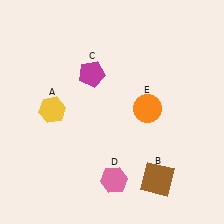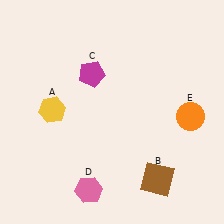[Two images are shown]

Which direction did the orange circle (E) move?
The orange circle (E) moved right.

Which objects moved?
The objects that moved are: the pink hexagon (D), the orange circle (E).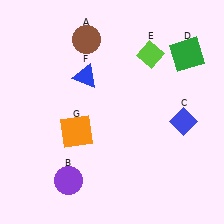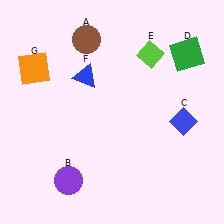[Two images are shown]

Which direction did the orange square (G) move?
The orange square (G) moved up.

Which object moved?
The orange square (G) moved up.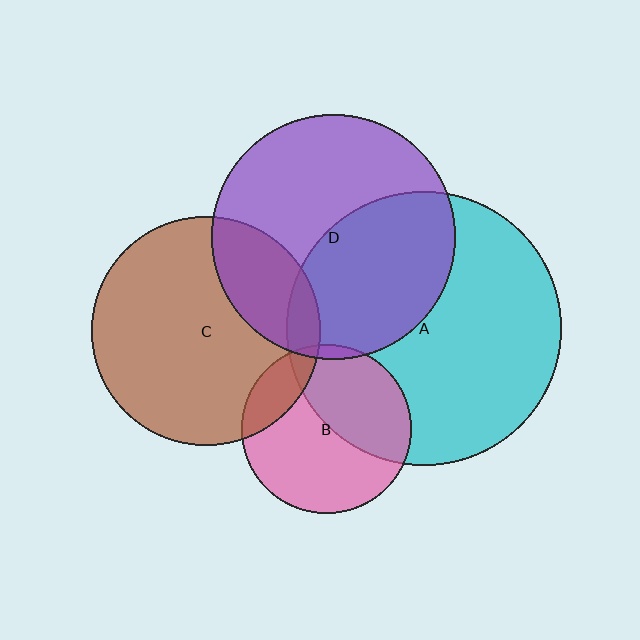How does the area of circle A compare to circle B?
Approximately 2.6 times.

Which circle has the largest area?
Circle A (cyan).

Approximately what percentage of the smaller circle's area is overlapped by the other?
Approximately 40%.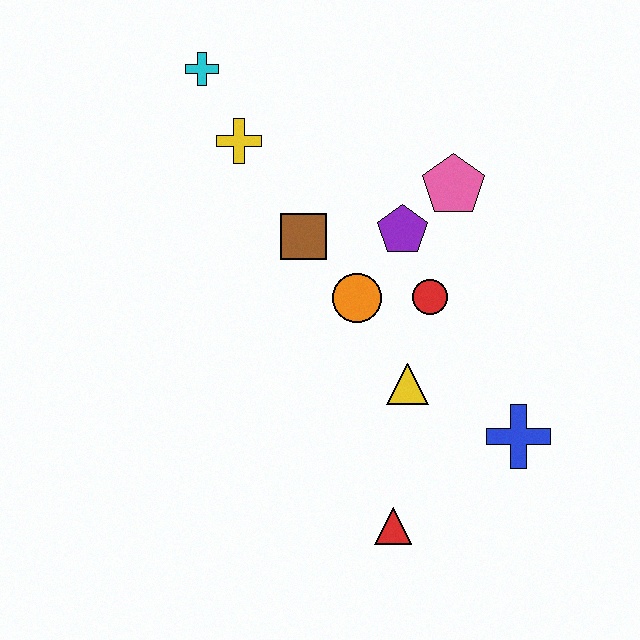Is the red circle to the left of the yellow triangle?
No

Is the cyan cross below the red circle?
No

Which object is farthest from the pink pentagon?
The red triangle is farthest from the pink pentagon.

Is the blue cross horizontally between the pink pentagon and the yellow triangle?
No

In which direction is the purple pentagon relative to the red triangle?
The purple pentagon is above the red triangle.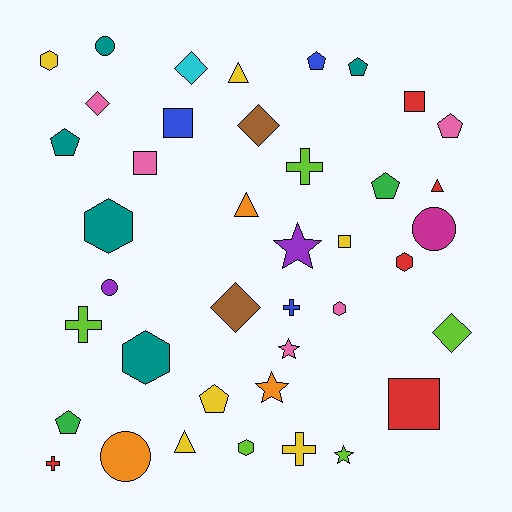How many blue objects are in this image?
There are 3 blue objects.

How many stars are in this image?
There are 4 stars.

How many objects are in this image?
There are 40 objects.